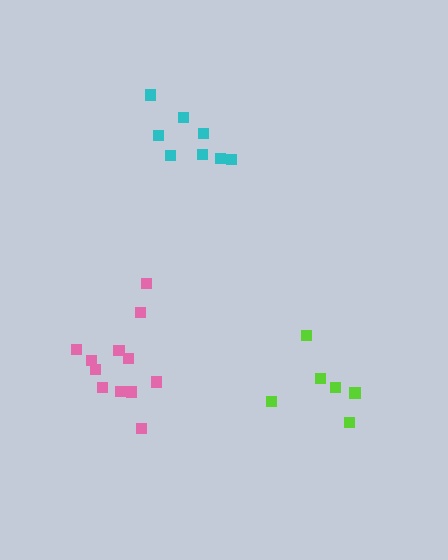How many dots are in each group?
Group 1: 12 dots, Group 2: 6 dots, Group 3: 9 dots (27 total).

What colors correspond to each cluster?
The clusters are colored: pink, lime, cyan.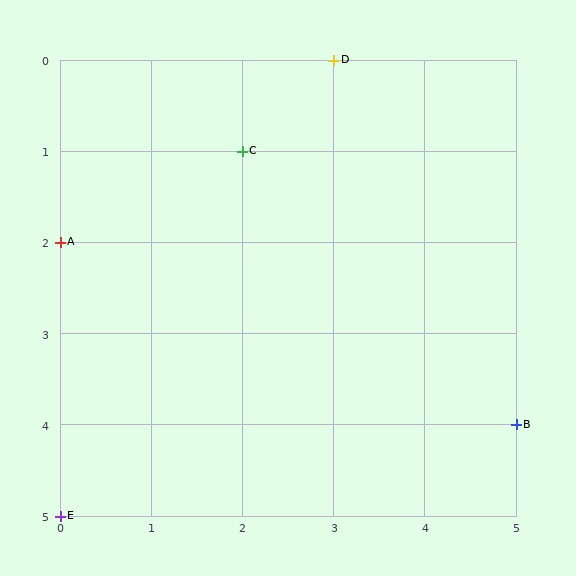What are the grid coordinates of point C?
Point C is at grid coordinates (2, 1).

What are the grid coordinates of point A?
Point A is at grid coordinates (0, 2).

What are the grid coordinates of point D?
Point D is at grid coordinates (3, 0).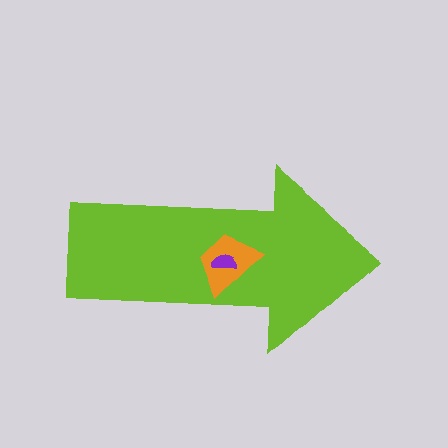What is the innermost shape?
The purple semicircle.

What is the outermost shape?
The lime arrow.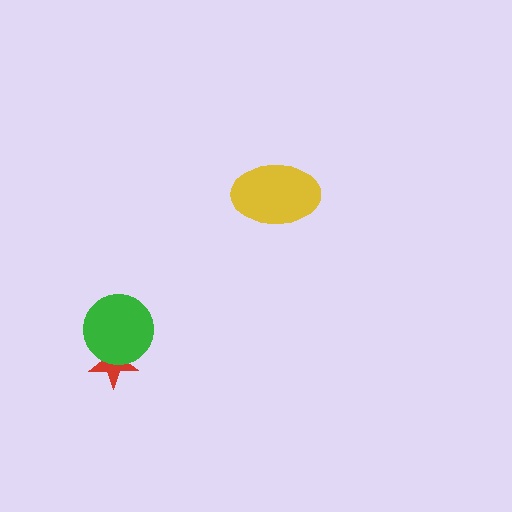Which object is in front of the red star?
The green circle is in front of the red star.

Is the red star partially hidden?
Yes, it is partially covered by another shape.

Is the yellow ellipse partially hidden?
No, no other shape covers it.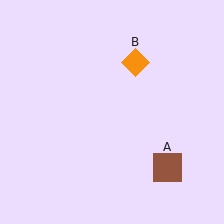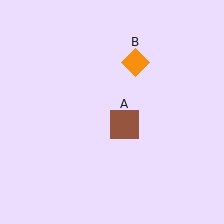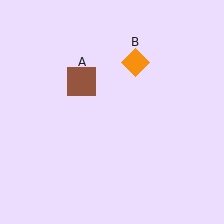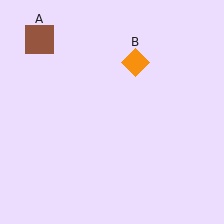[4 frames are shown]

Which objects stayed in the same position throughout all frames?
Orange diamond (object B) remained stationary.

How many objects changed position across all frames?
1 object changed position: brown square (object A).